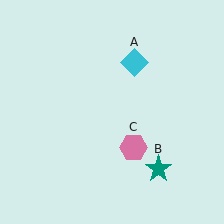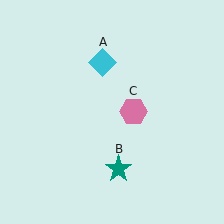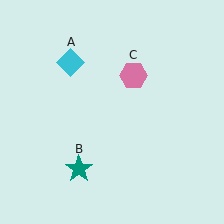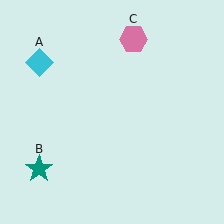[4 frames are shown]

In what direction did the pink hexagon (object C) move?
The pink hexagon (object C) moved up.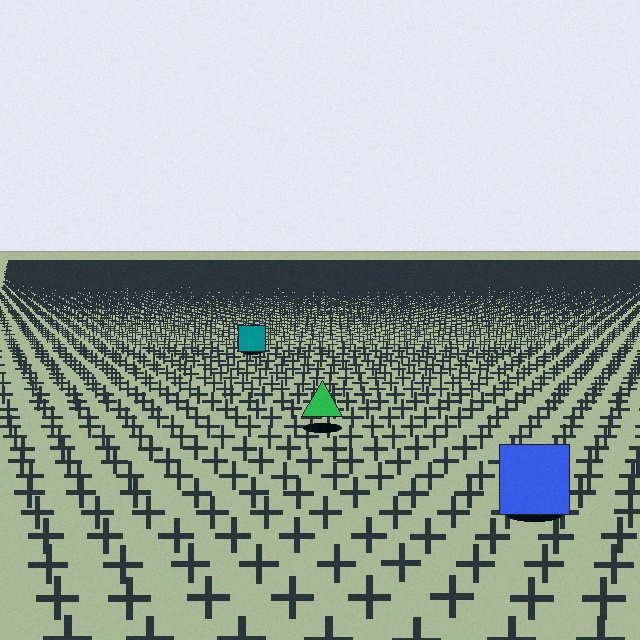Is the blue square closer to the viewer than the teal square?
Yes. The blue square is closer — you can tell from the texture gradient: the ground texture is coarser near it.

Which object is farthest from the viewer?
The teal square is farthest from the viewer. It appears smaller and the ground texture around it is denser.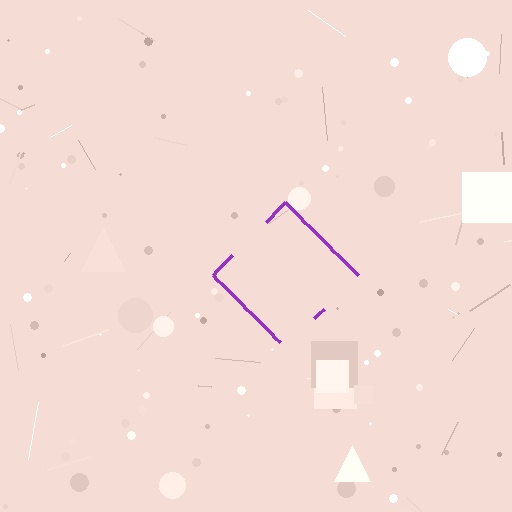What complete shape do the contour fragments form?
The contour fragments form a diamond.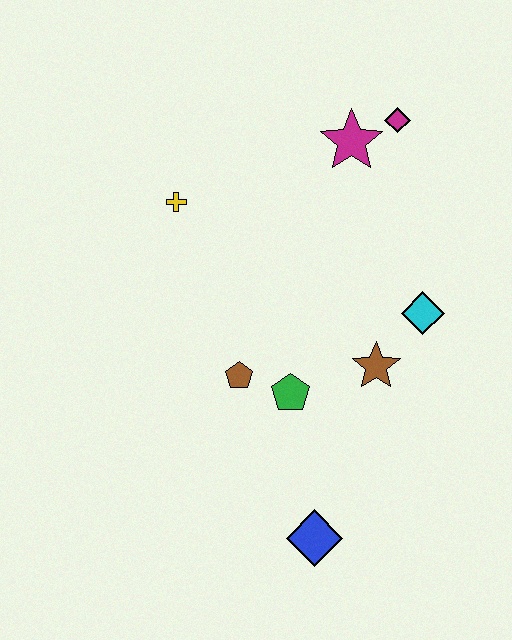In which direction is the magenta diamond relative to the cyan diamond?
The magenta diamond is above the cyan diamond.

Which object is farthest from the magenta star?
The blue diamond is farthest from the magenta star.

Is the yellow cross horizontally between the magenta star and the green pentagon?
No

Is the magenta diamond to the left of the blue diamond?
No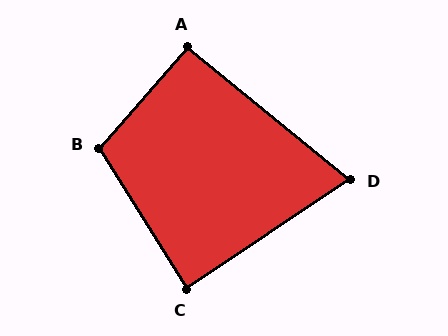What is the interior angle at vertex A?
Approximately 92 degrees (approximately right).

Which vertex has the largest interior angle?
B, at approximately 107 degrees.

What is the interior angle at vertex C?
Approximately 88 degrees (approximately right).